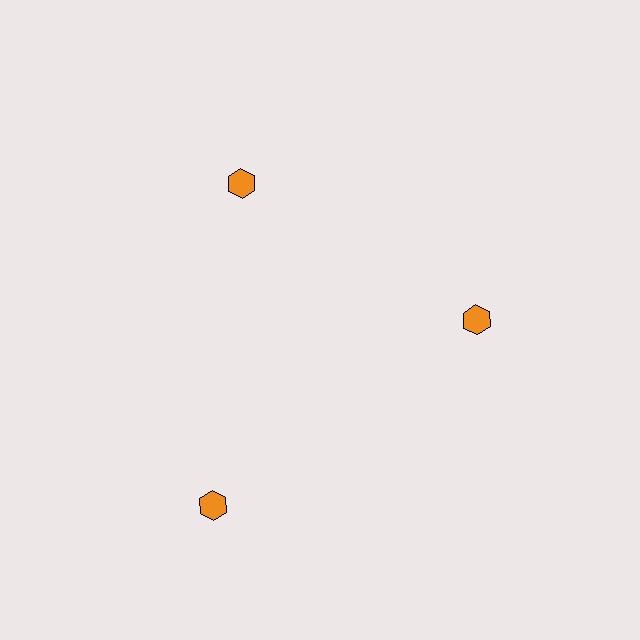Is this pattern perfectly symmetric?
No. The 3 orange hexagons are arranged in a ring, but one element near the 7 o'clock position is pushed outward from the center, breaking the 3-fold rotational symmetry.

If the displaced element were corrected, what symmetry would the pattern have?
It would have 3-fold rotational symmetry — the pattern would map onto itself every 120 degrees.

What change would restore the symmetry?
The symmetry would be restored by moving it inward, back onto the ring so that all 3 hexagons sit at equal angles and equal distance from the center.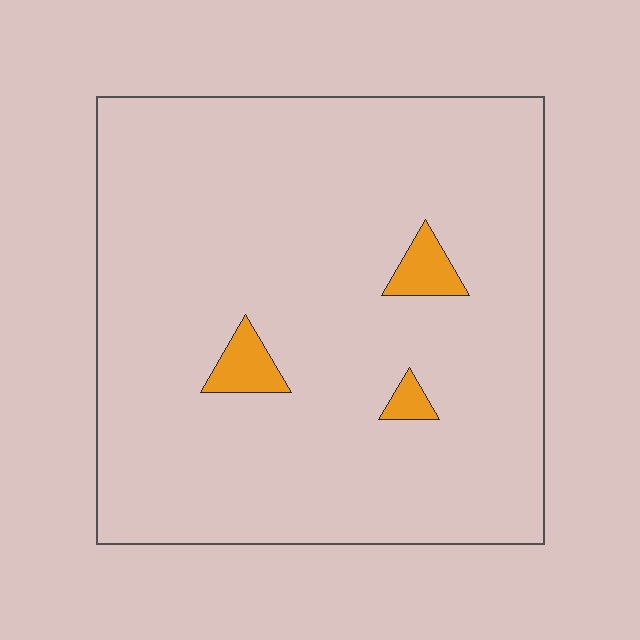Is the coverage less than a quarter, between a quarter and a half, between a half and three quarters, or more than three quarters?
Less than a quarter.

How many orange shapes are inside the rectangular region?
3.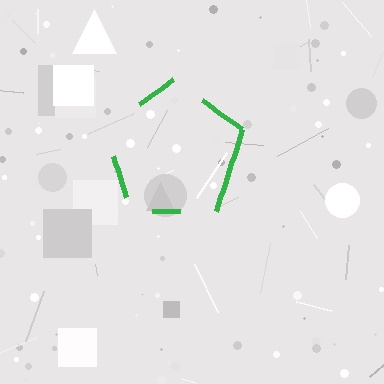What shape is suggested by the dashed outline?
The dashed outline suggests a pentagon.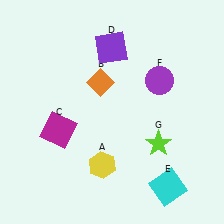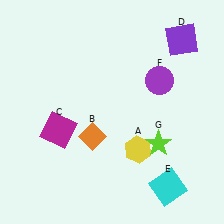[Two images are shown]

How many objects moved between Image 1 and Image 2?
3 objects moved between the two images.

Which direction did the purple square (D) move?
The purple square (D) moved right.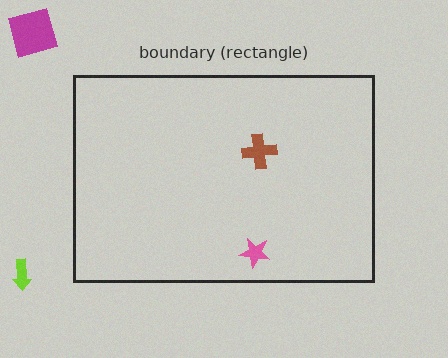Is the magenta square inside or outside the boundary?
Outside.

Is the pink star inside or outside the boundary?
Inside.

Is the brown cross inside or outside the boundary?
Inside.